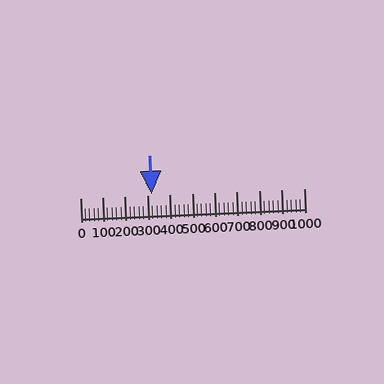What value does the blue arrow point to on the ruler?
The blue arrow points to approximately 320.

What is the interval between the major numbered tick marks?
The major tick marks are spaced 100 units apart.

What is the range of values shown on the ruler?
The ruler shows values from 0 to 1000.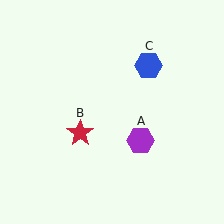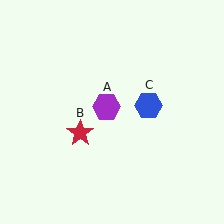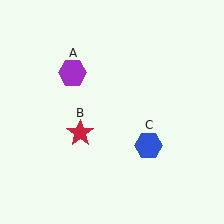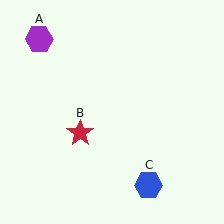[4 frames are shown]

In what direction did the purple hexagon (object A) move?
The purple hexagon (object A) moved up and to the left.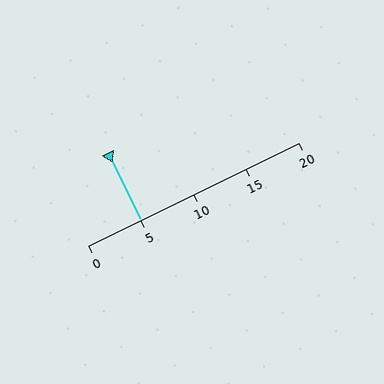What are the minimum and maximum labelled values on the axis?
The axis runs from 0 to 20.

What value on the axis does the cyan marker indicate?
The marker indicates approximately 5.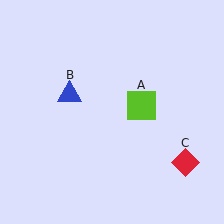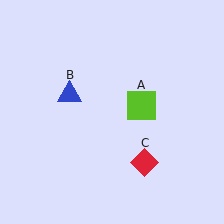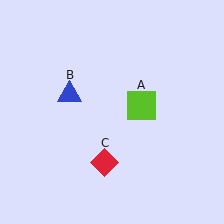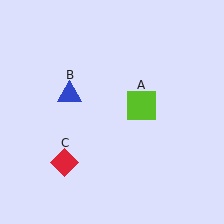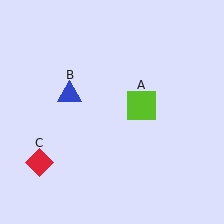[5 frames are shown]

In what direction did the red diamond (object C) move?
The red diamond (object C) moved left.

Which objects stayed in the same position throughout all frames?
Lime square (object A) and blue triangle (object B) remained stationary.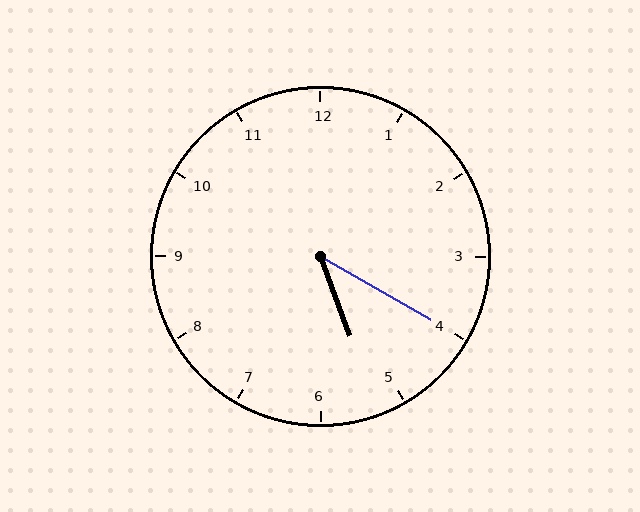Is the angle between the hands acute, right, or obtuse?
It is acute.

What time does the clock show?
5:20.